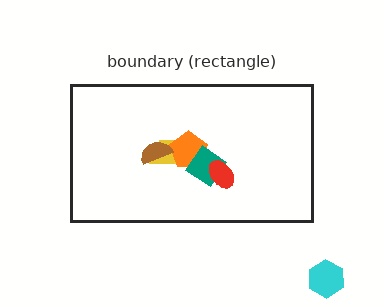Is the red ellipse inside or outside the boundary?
Inside.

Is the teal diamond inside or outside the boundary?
Inside.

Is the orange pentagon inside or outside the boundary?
Inside.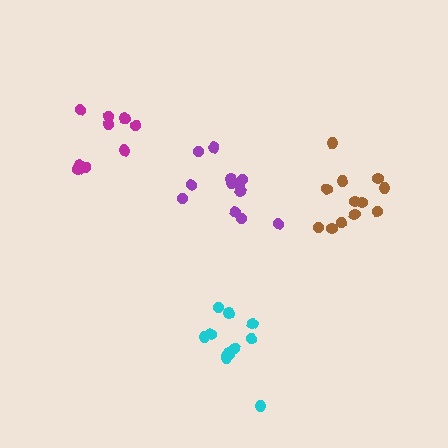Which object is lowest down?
The cyan cluster is bottommost.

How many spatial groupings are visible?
There are 4 spatial groupings.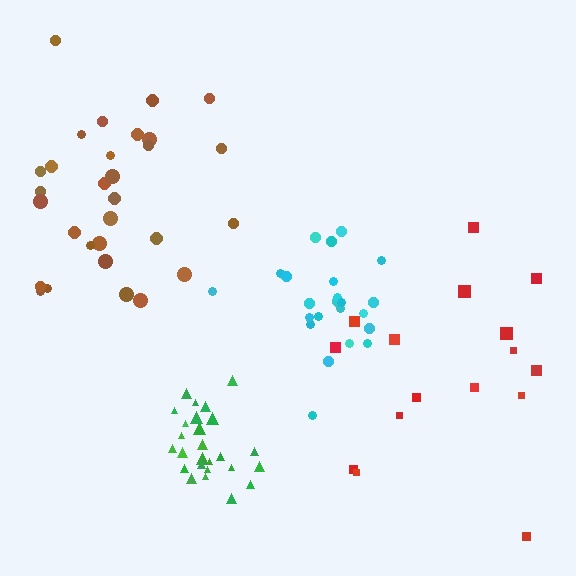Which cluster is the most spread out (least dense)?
Red.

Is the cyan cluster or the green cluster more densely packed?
Green.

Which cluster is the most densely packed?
Green.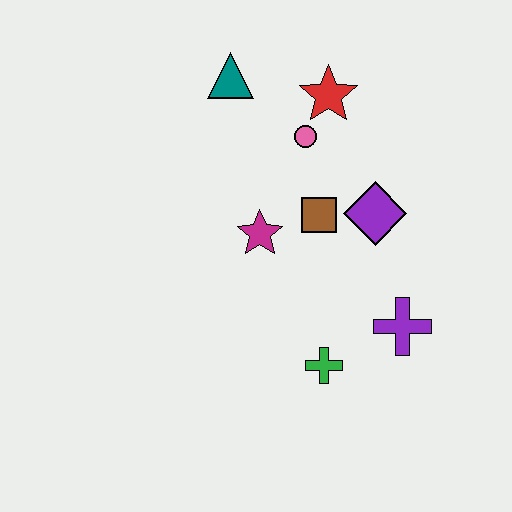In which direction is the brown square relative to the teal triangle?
The brown square is below the teal triangle.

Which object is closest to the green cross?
The purple cross is closest to the green cross.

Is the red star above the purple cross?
Yes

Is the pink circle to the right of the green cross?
No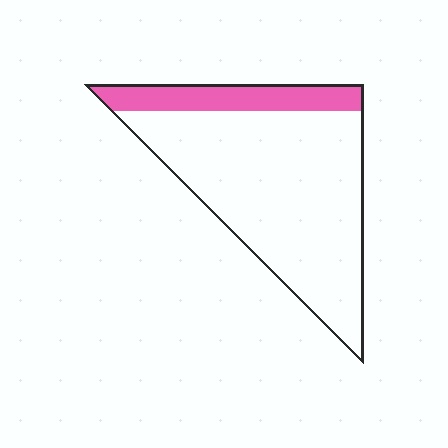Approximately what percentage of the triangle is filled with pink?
Approximately 20%.